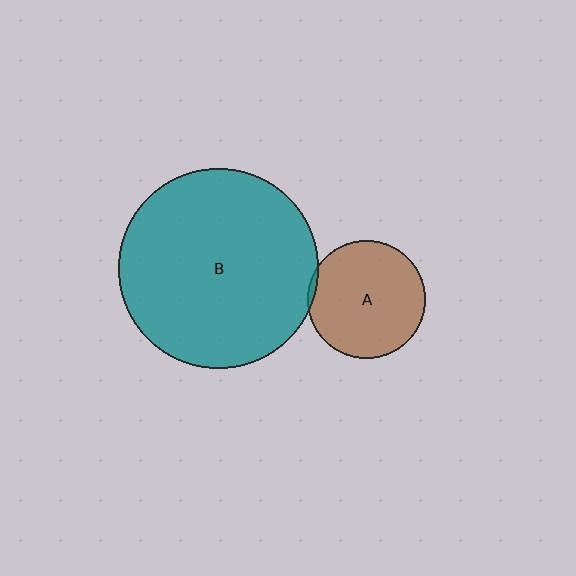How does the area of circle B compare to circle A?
Approximately 2.8 times.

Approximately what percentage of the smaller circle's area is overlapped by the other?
Approximately 5%.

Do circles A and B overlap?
Yes.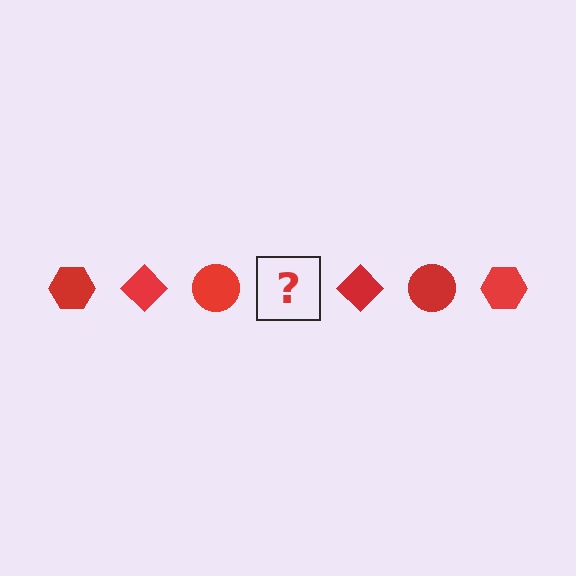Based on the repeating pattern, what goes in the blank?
The blank should be a red hexagon.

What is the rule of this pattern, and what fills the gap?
The rule is that the pattern cycles through hexagon, diamond, circle shapes in red. The gap should be filled with a red hexagon.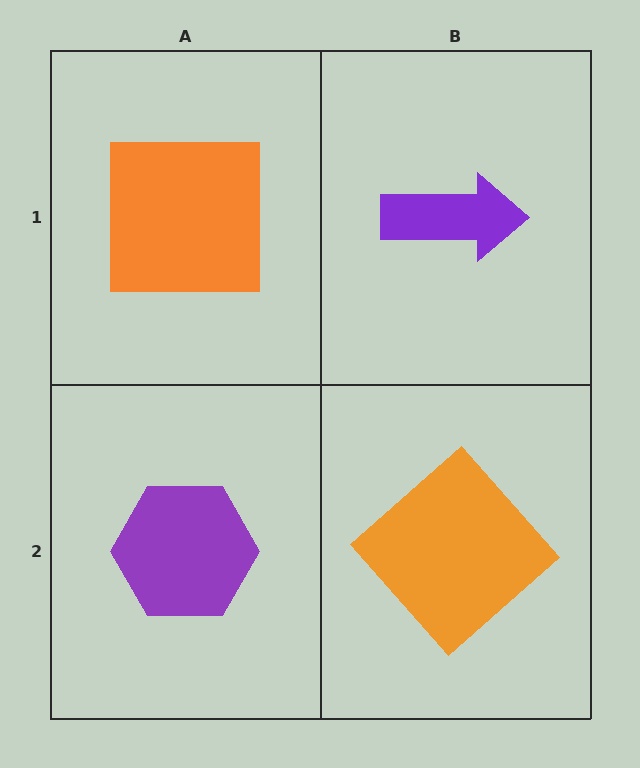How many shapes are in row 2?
2 shapes.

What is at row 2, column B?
An orange diamond.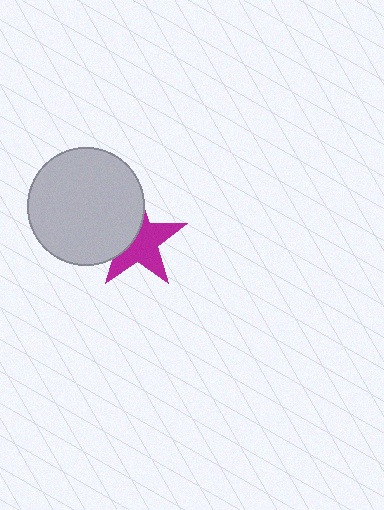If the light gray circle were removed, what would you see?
You would see the complete magenta star.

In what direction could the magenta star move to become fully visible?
The magenta star could move right. That would shift it out from behind the light gray circle entirely.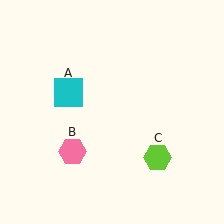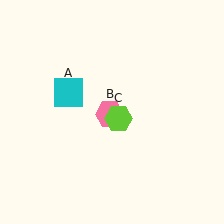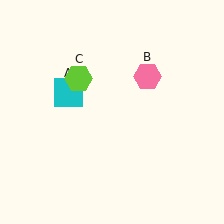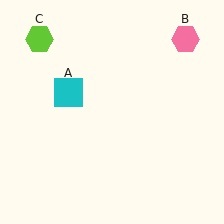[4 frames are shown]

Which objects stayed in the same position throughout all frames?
Cyan square (object A) remained stationary.